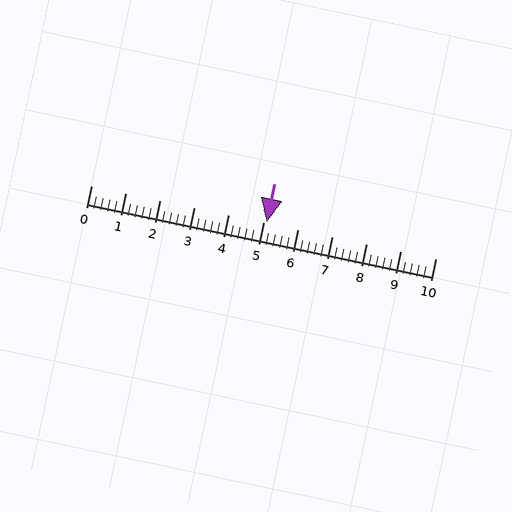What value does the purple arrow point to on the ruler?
The purple arrow points to approximately 5.1.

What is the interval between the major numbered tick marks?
The major tick marks are spaced 1 units apart.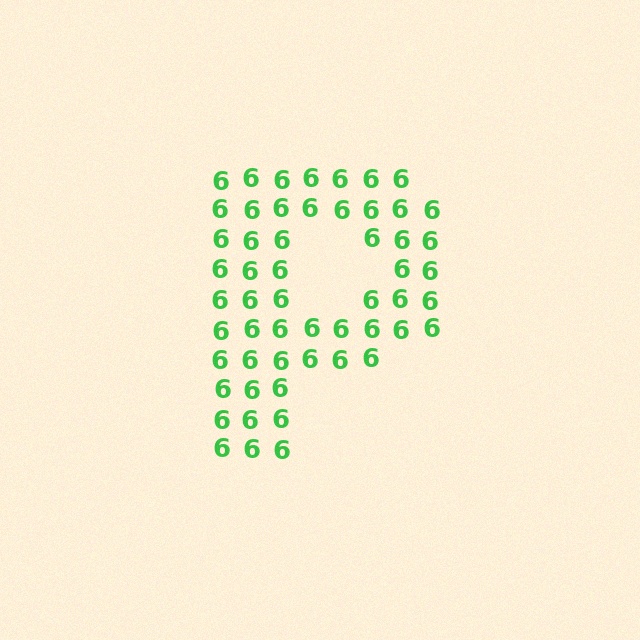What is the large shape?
The large shape is the letter P.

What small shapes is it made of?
It is made of small digit 6's.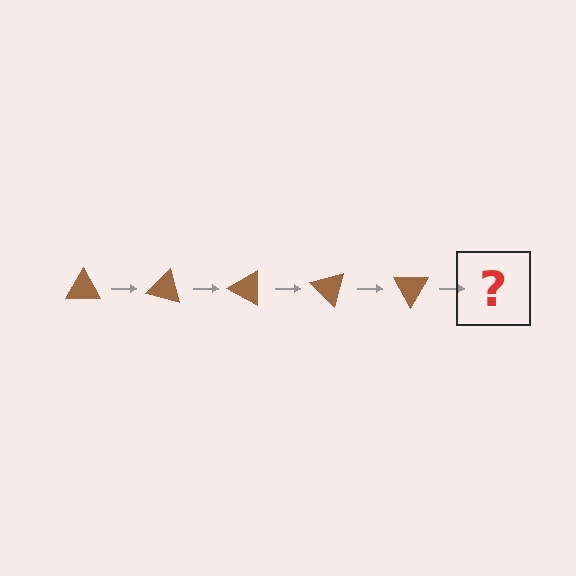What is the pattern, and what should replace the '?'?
The pattern is that the triangle rotates 15 degrees each step. The '?' should be a brown triangle rotated 75 degrees.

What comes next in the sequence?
The next element should be a brown triangle rotated 75 degrees.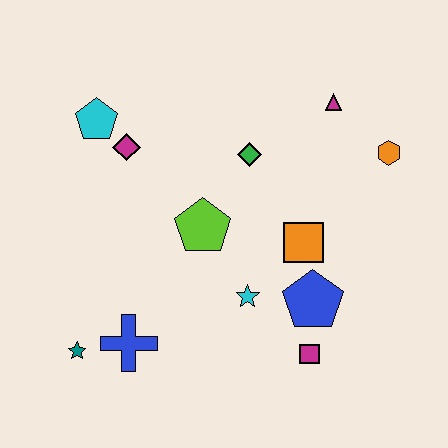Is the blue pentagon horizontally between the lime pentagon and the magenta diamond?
No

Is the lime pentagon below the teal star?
No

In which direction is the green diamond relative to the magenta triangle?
The green diamond is to the left of the magenta triangle.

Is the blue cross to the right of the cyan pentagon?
Yes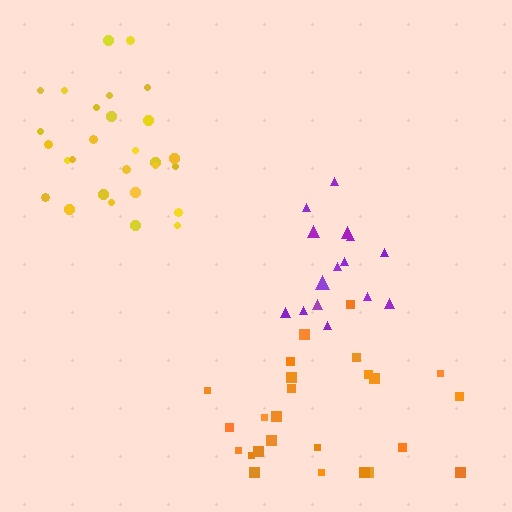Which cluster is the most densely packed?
Yellow.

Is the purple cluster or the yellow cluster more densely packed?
Yellow.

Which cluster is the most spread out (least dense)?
Orange.